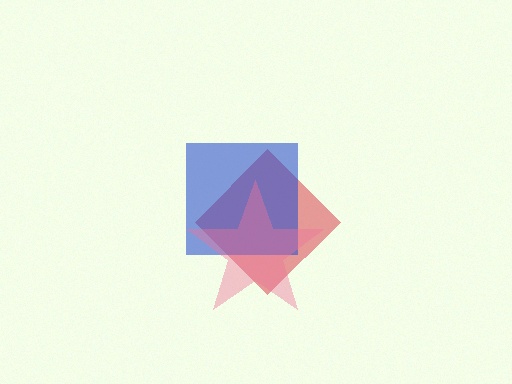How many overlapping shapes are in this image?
There are 3 overlapping shapes in the image.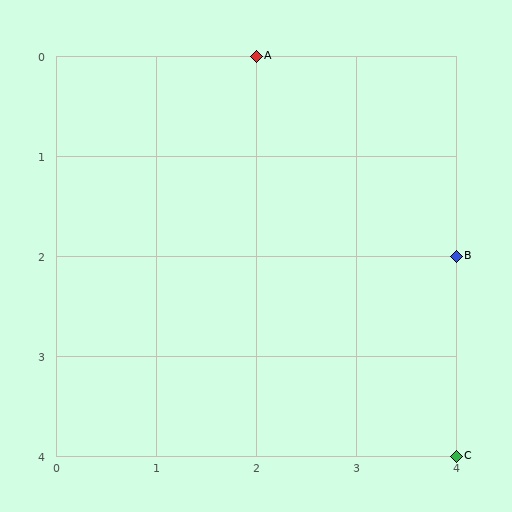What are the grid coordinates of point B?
Point B is at grid coordinates (4, 2).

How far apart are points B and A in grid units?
Points B and A are 2 columns and 2 rows apart (about 2.8 grid units diagonally).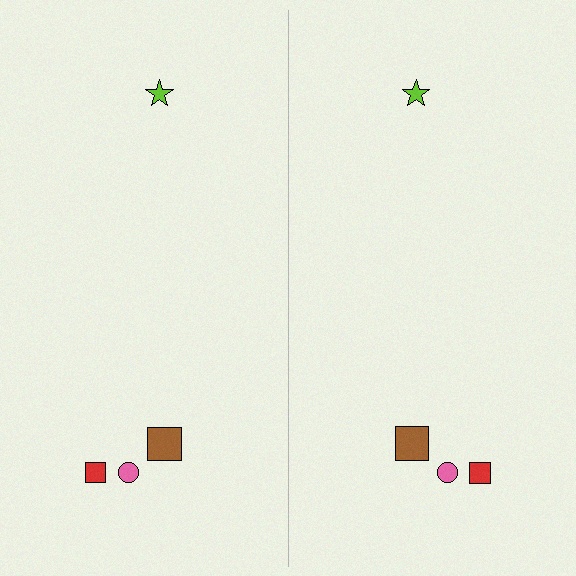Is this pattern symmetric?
Yes, this pattern has bilateral (reflection) symmetry.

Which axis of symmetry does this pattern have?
The pattern has a vertical axis of symmetry running through the center of the image.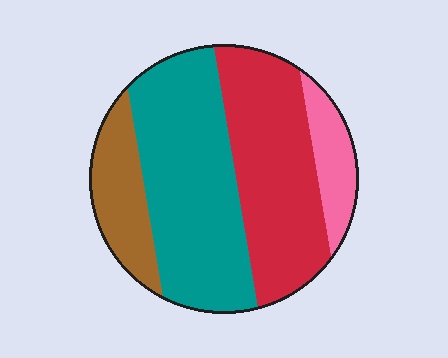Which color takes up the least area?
Pink, at roughly 10%.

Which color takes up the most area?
Teal, at roughly 40%.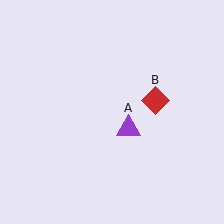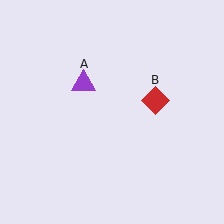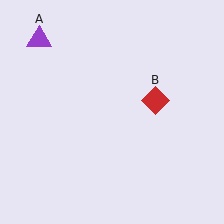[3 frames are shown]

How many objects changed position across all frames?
1 object changed position: purple triangle (object A).